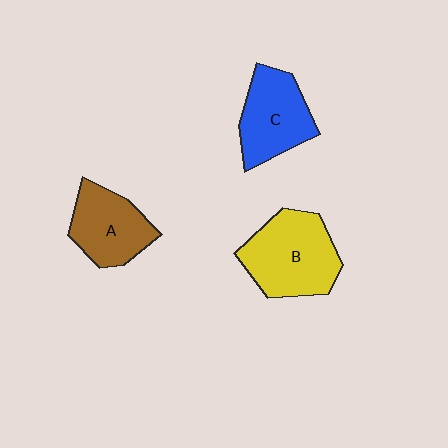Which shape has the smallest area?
Shape A (brown).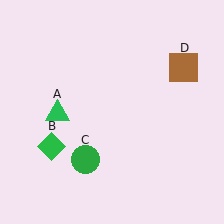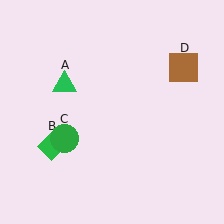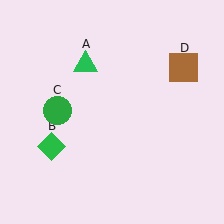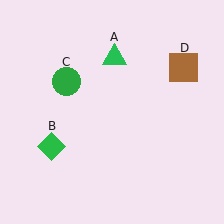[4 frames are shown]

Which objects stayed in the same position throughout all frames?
Green diamond (object B) and brown square (object D) remained stationary.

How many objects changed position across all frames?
2 objects changed position: green triangle (object A), green circle (object C).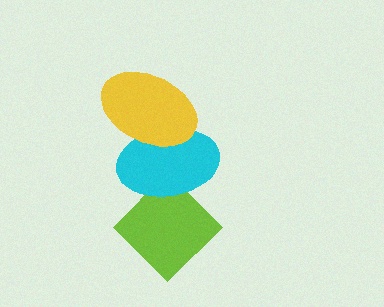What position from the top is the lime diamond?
The lime diamond is 3rd from the top.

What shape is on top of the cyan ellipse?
The yellow ellipse is on top of the cyan ellipse.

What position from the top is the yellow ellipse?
The yellow ellipse is 1st from the top.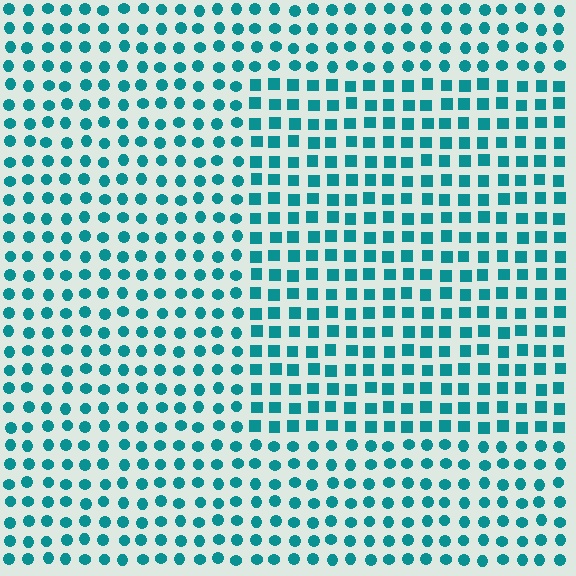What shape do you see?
I see a rectangle.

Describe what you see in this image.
The image is filled with small teal elements arranged in a uniform grid. A rectangle-shaped region contains squares, while the surrounding area contains circles. The boundary is defined purely by the change in element shape.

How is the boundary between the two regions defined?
The boundary is defined by a change in element shape: squares inside vs. circles outside. All elements share the same color and spacing.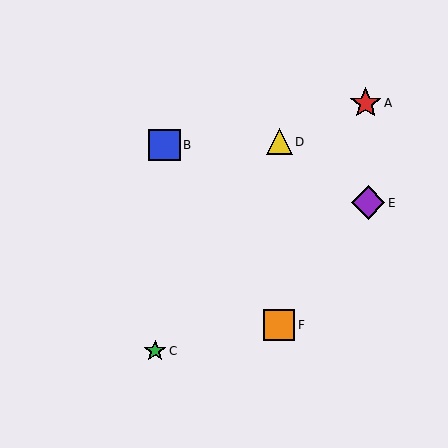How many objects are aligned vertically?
2 objects (D, F) are aligned vertically.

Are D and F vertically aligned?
Yes, both are at x≈279.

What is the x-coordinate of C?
Object C is at x≈155.